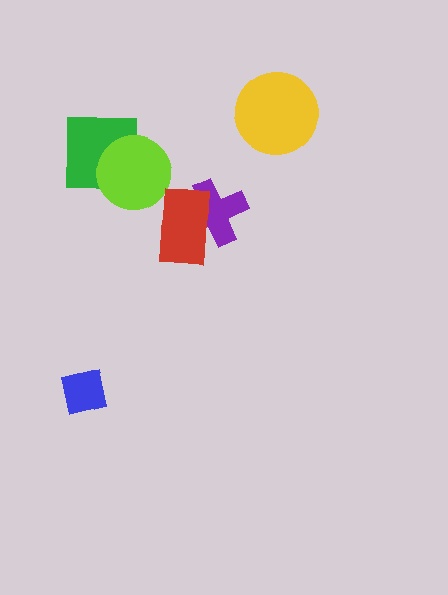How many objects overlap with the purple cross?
1 object overlaps with the purple cross.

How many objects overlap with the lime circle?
1 object overlaps with the lime circle.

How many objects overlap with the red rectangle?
1 object overlaps with the red rectangle.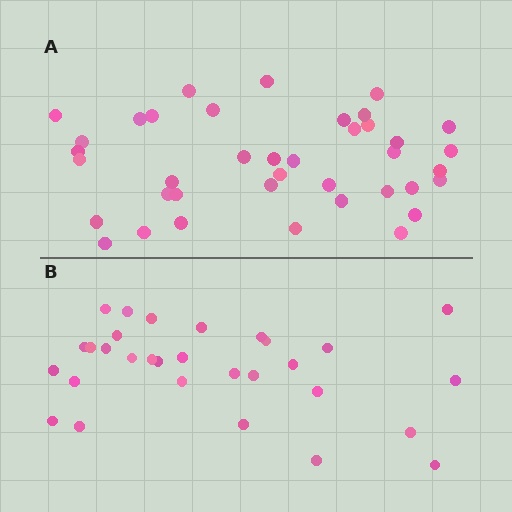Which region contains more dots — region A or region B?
Region A (the top region) has more dots.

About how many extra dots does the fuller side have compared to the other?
Region A has roughly 8 or so more dots than region B.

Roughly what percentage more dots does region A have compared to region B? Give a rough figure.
About 30% more.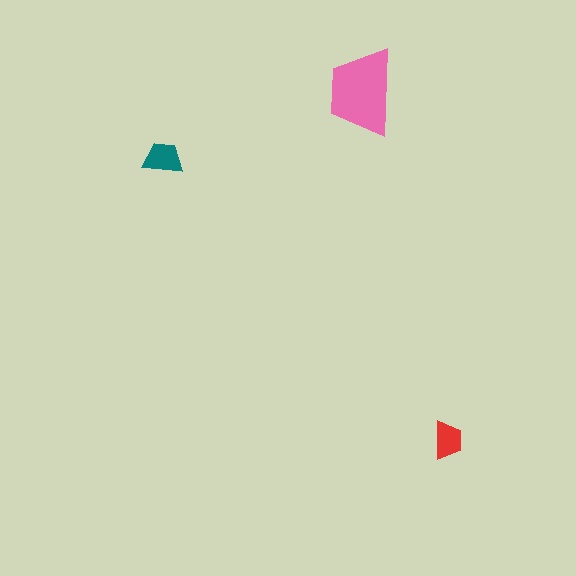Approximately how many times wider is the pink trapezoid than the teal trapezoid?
About 2 times wider.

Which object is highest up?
The pink trapezoid is topmost.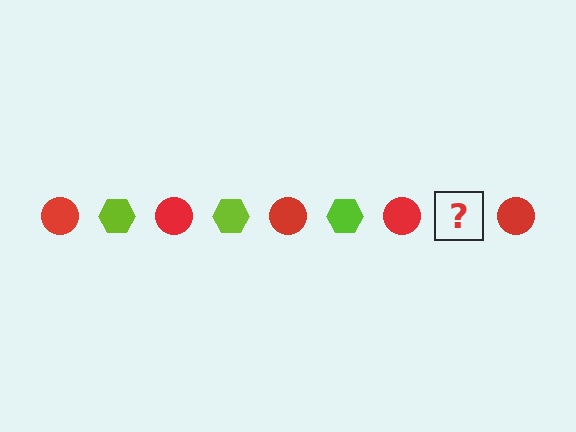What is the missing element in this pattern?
The missing element is a lime hexagon.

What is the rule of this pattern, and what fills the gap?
The rule is that the pattern alternates between red circle and lime hexagon. The gap should be filled with a lime hexagon.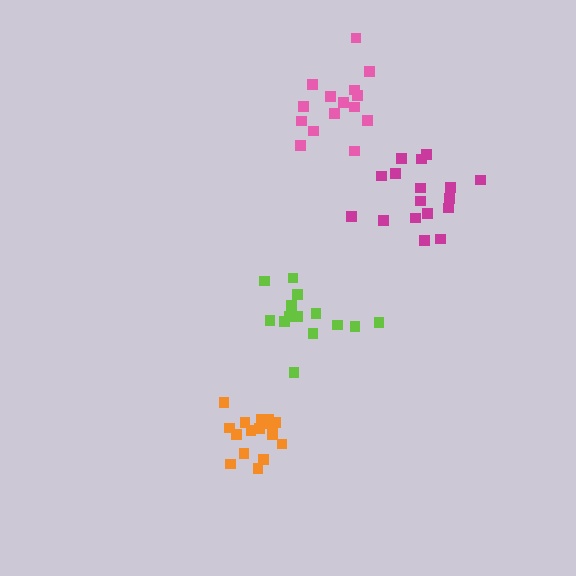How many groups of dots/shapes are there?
There are 4 groups.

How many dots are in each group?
Group 1: 17 dots, Group 2: 17 dots, Group 3: 15 dots, Group 4: 14 dots (63 total).